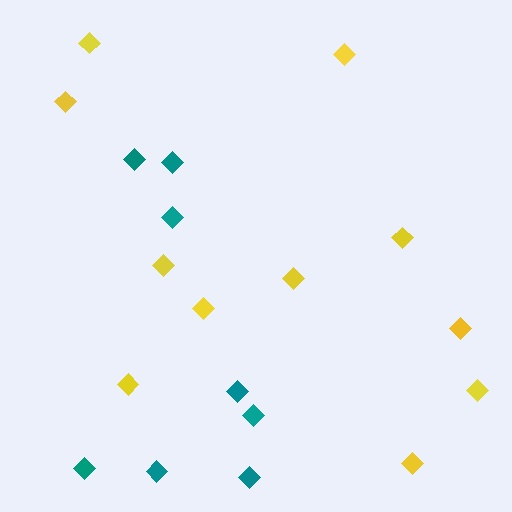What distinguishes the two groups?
There are 2 groups: one group of yellow diamonds (11) and one group of teal diamonds (8).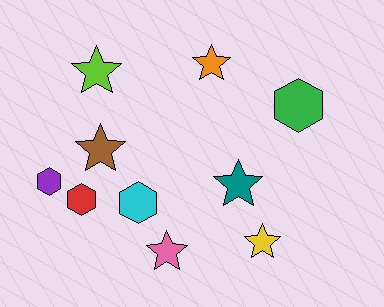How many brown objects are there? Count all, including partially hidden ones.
There is 1 brown object.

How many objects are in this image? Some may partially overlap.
There are 10 objects.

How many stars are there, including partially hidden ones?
There are 6 stars.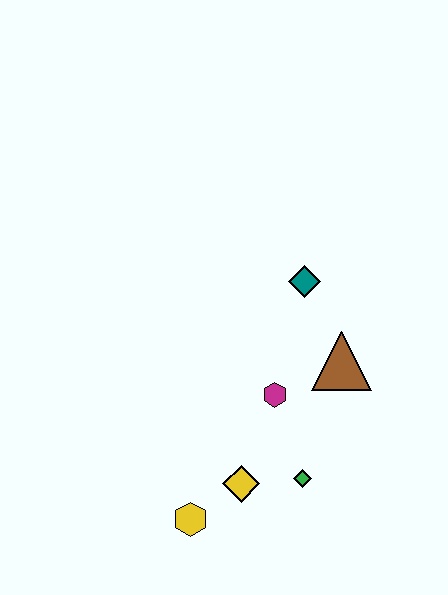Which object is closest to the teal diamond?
The brown triangle is closest to the teal diamond.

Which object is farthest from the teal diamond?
The yellow hexagon is farthest from the teal diamond.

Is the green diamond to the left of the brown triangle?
Yes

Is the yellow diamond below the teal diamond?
Yes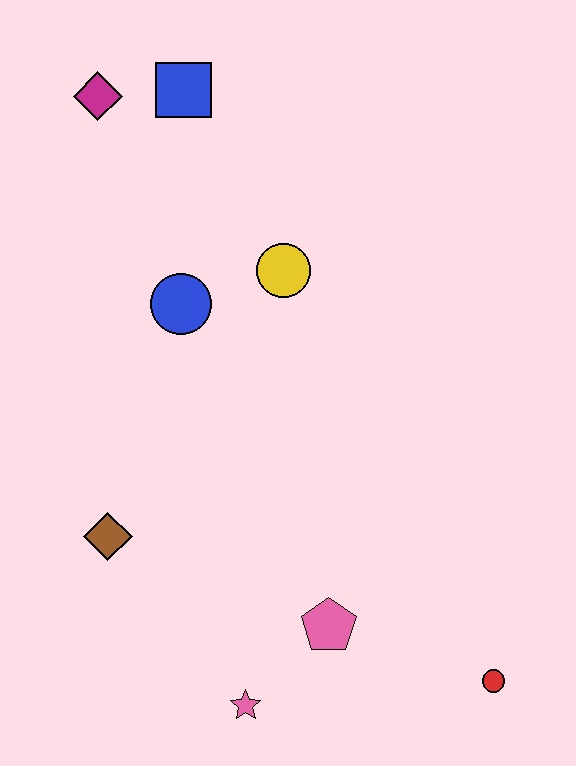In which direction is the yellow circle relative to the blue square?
The yellow circle is below the blue square.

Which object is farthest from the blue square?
The red circle is farthest from the blue square.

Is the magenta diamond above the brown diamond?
Yes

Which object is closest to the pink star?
The pink pentagon is closest to the pink star.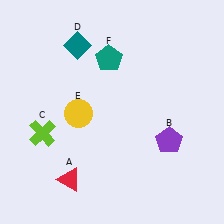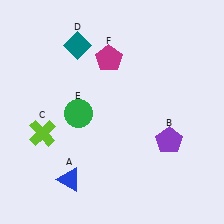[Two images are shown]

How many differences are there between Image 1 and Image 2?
There are 3 differences between the two images.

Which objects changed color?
A changed from red to blue. E changed from yellow to green. F changed from teal to magenta.